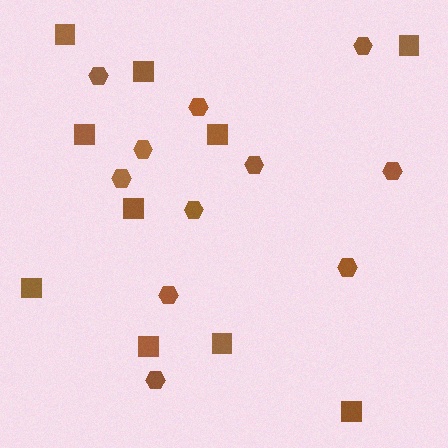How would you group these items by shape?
There are 2 groups: one group of hexagons (11) and one group of squares (10).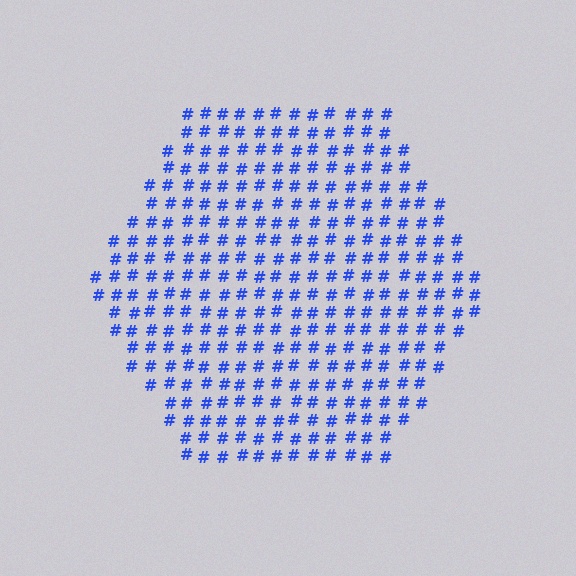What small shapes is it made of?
It is made of small hash symbols.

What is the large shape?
The large shape is a hexagon.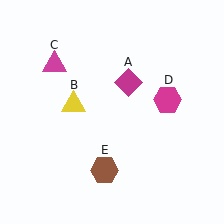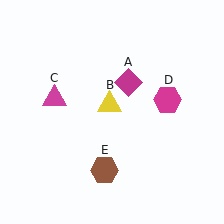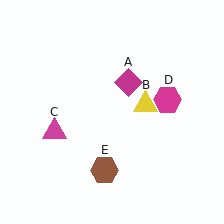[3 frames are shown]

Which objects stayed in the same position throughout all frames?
Magenta diamond (object A) and magenta hexagon (object D) and brown hexagon (object E) remained stationary.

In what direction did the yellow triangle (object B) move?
The yellow triangle (object B) moved right.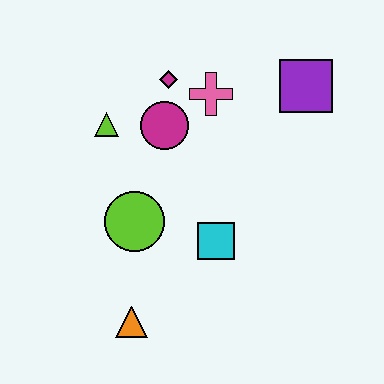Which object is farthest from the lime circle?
The purple square is farthest from the lime circle.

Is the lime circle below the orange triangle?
No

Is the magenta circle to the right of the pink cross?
No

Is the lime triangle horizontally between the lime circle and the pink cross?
No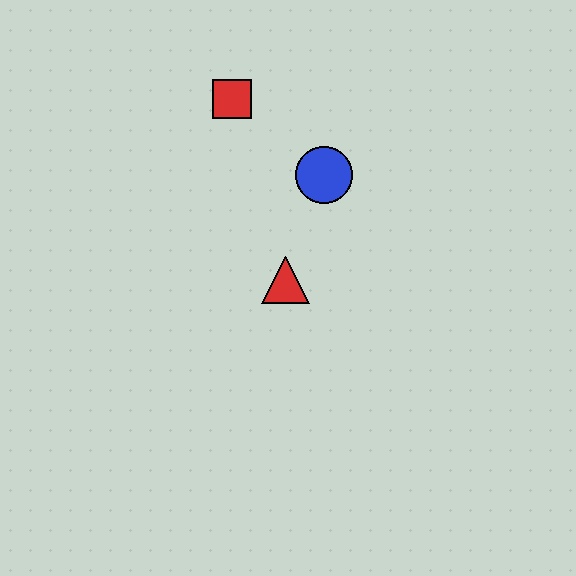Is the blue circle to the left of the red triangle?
No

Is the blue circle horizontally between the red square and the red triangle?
No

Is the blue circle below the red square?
Yes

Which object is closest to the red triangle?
The blue circle is closest to the red triangle.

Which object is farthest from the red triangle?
The red square is farthest from the red triangle.